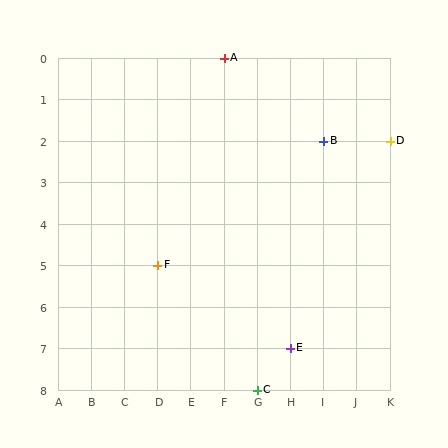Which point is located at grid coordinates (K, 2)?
Point D is at (K, 2).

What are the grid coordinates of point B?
Point B is at grid coordinates (I, 2).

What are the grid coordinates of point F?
Point F is at grid coordinates (D, 5).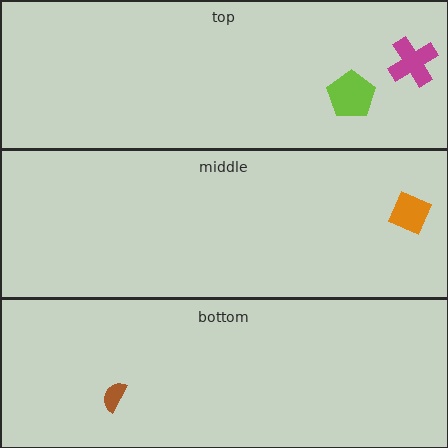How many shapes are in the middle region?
1.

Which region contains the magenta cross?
The top region.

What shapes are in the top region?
The lime pentagon, the magenta cross.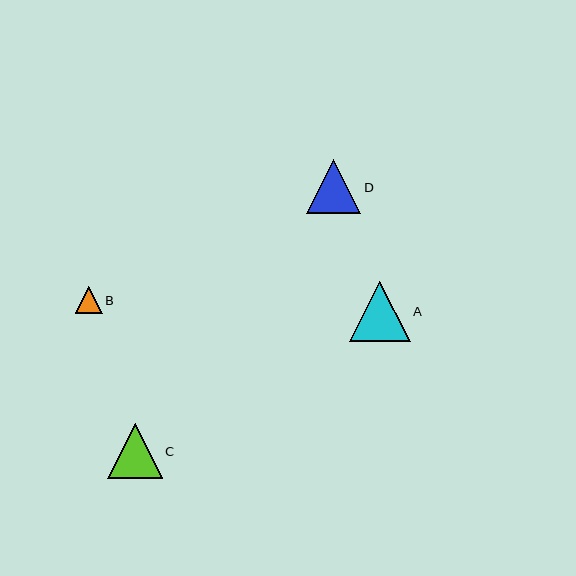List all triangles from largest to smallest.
From largest to smallest: A, C, D, B.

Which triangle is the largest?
Triangle A is the largest with a size of approximately 61 pixels.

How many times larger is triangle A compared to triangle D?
Triangle A is approximately 1.1 times the size of triangle D.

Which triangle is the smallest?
Triangle B is the smallest with a size of approximately 27 pixels.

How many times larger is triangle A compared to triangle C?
Triangle A is approximately 1.1 times the size of triangle C.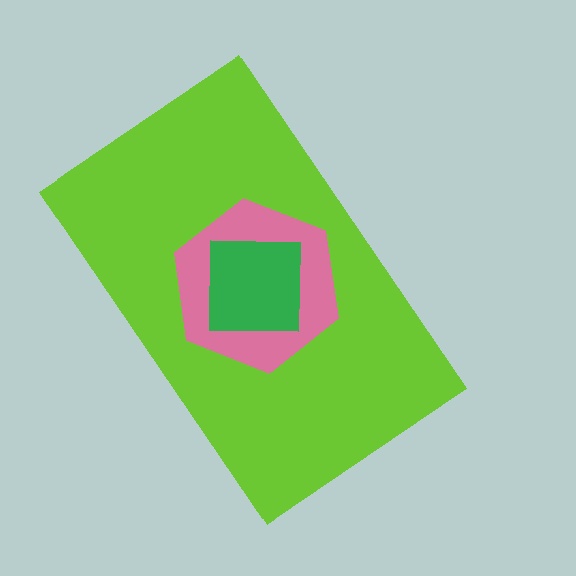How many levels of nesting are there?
3.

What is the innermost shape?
The green square.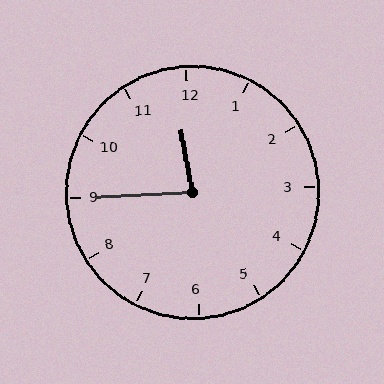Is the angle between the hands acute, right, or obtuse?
It is acute.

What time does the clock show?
11:45.